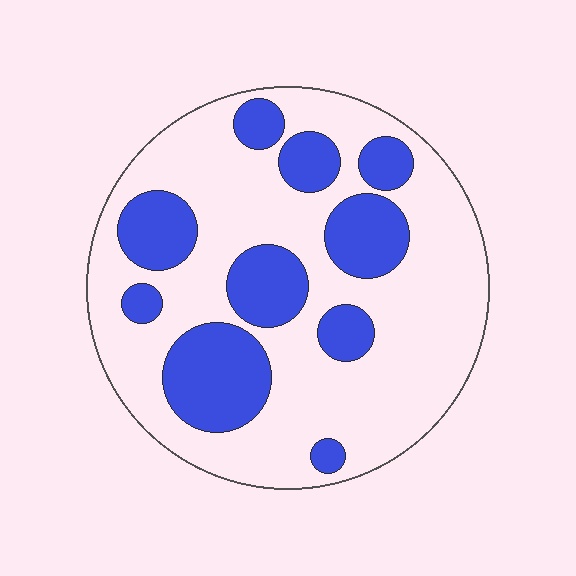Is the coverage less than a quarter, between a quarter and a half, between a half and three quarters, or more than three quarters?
Between a quarter and a half.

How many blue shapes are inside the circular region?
10.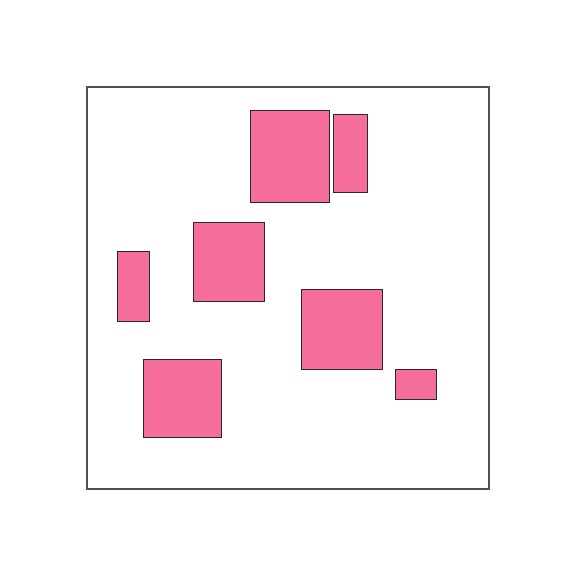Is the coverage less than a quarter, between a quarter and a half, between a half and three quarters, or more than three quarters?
Less than a quarter.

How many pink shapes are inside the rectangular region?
7.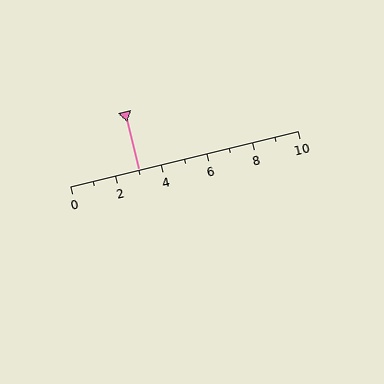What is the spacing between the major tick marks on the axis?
The major ticks are spaced 2 apart.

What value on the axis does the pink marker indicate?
The marker indicates approximately 3.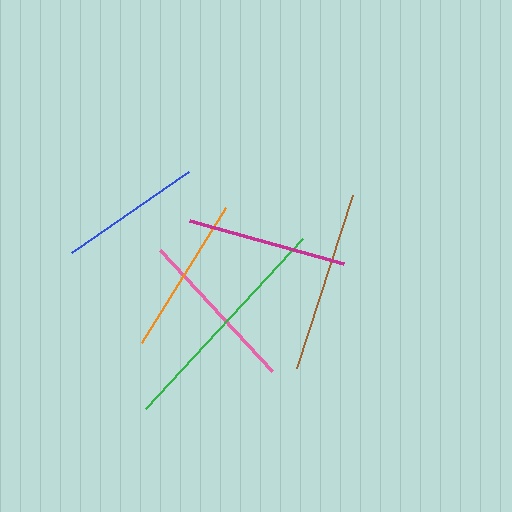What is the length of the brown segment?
The brown segment is approximately 182 pixels long.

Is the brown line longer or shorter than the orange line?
The brown line is longer than the orange line.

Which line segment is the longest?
The green line is the longest at approximately 231 pixels.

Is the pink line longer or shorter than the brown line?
The brown line is longer than the pink line.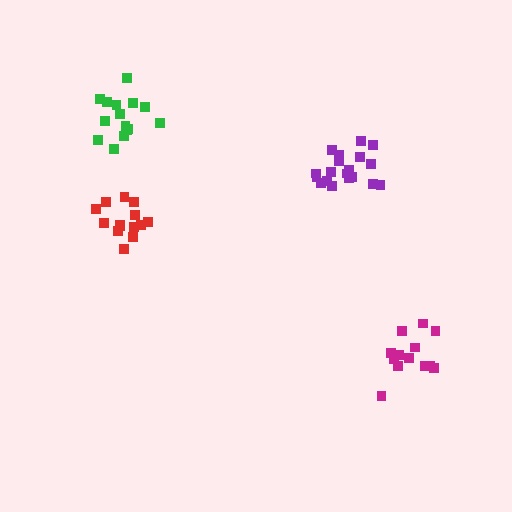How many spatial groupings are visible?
There are 4 spatial groupings.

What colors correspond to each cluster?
The clusters are colored: purple, red, magenta, green.